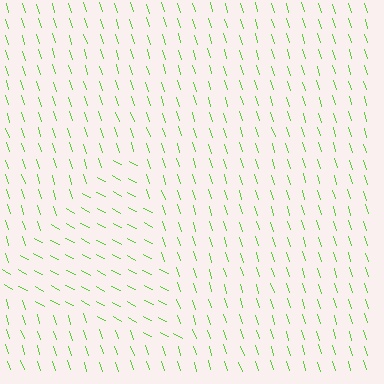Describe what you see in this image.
The image is filled with small lime line segments. A triangle region in the image has lines oriented differently from the surrounding lines, creating a visible texture boundary.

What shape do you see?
I see a triangle.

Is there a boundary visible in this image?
Yes, there is a texture boundary formed by a change in line orientation.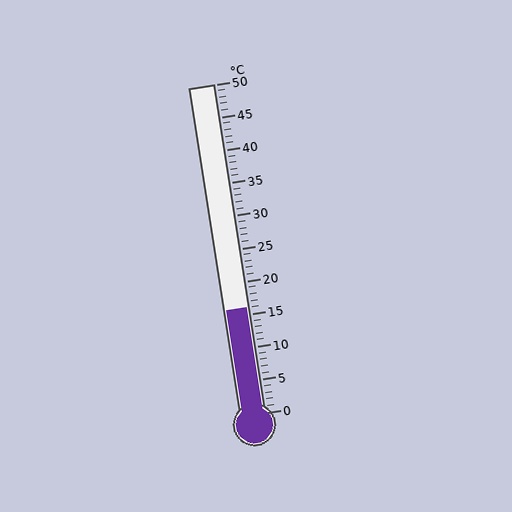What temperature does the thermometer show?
The thermometer shows approximately 16°C.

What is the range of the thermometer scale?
The thermometer scale ranges from 0°C to 50°C.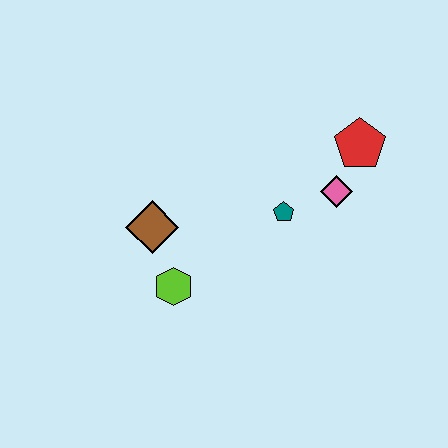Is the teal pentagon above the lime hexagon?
Yes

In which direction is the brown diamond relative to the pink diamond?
The brown diamond is to the left of the pink diamond.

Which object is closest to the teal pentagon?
The pink diamond is closest to the teal pentagon.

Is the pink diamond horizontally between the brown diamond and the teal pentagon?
No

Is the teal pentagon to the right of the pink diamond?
No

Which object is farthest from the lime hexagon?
The red pentagon is farthest from the lime hexagon.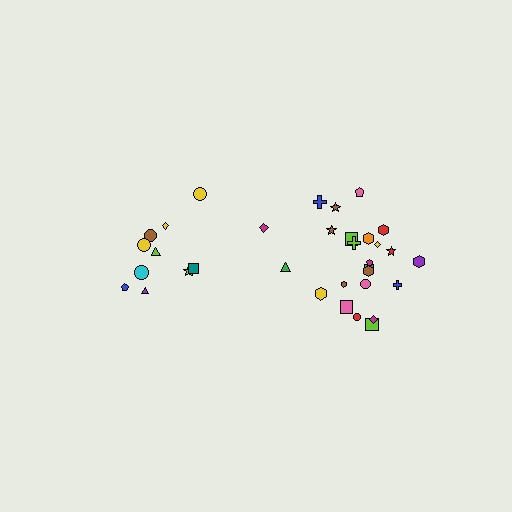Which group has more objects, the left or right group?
The right group.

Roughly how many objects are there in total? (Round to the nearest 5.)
Roughly 35 objects in total.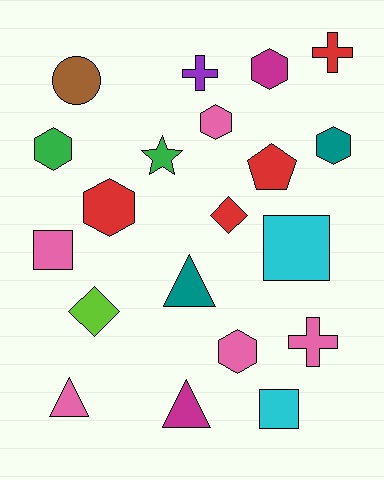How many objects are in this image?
There are 20 objects.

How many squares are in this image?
There are 3 squares.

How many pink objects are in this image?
There are 5 pink objects.